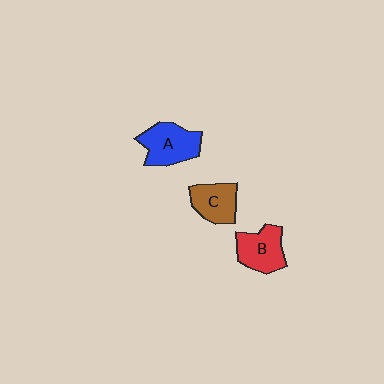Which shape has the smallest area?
Shape C (brown).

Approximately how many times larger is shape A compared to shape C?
Approximately 1.3 times.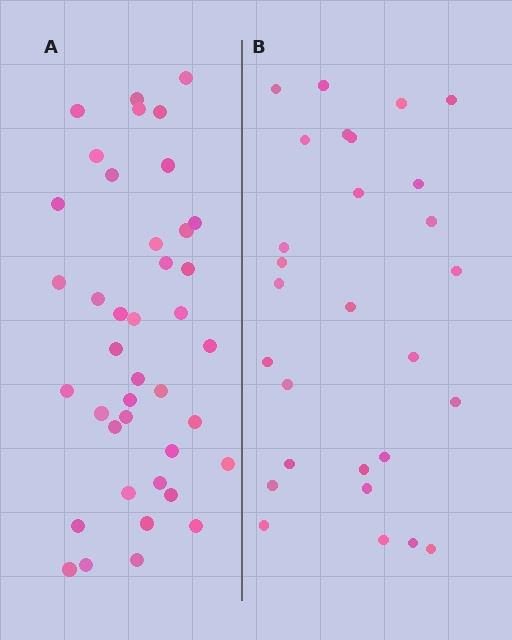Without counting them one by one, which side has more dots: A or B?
Region A (the left region) has more dots.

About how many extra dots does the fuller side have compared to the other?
Region A has roughly 12 or so more dots than region B.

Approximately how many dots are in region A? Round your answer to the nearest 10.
About 40 dots.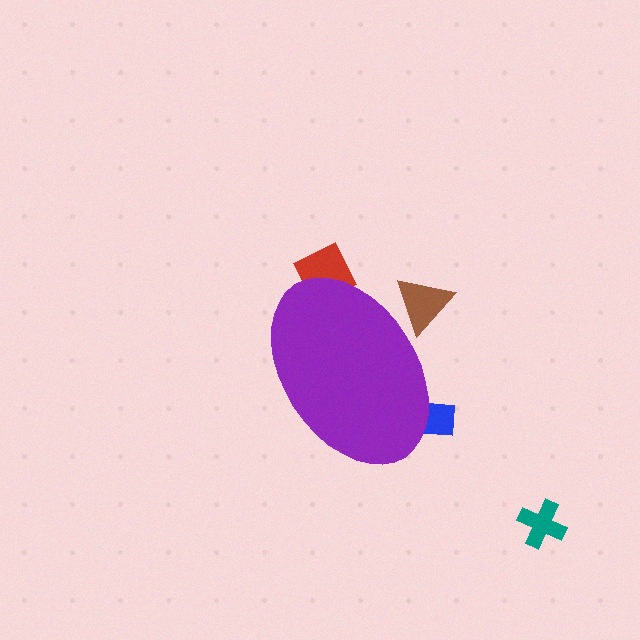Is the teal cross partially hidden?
No, the teal cross is fully visible.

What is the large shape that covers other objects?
A purple ellipse.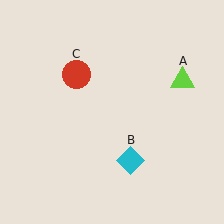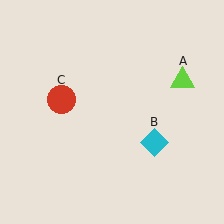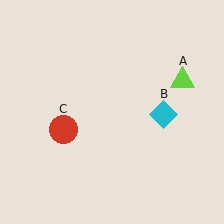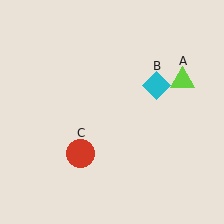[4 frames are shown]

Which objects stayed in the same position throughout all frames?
Lime triangle (object A) remained stationary.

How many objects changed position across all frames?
2 objects changed position: cyan diamond (object B), red circle (object C).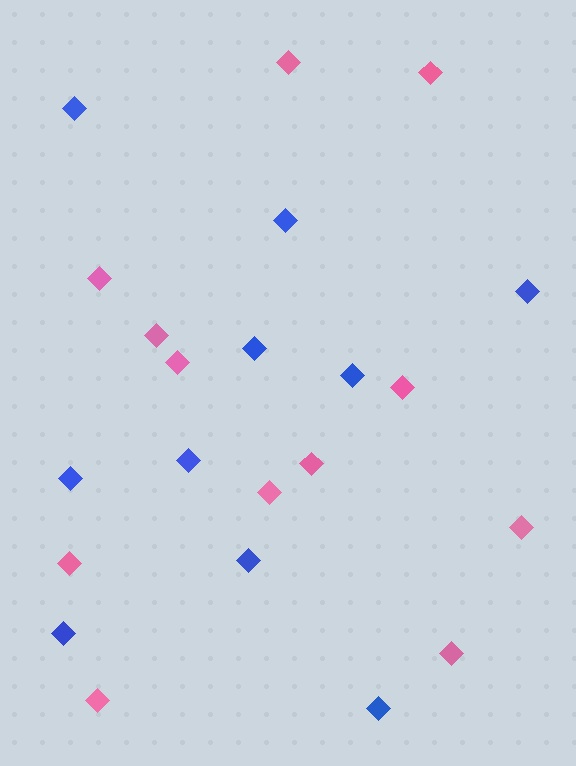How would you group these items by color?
There are 2 groups: one group of blue diamonds (10) and one group of pink diamonds (12).